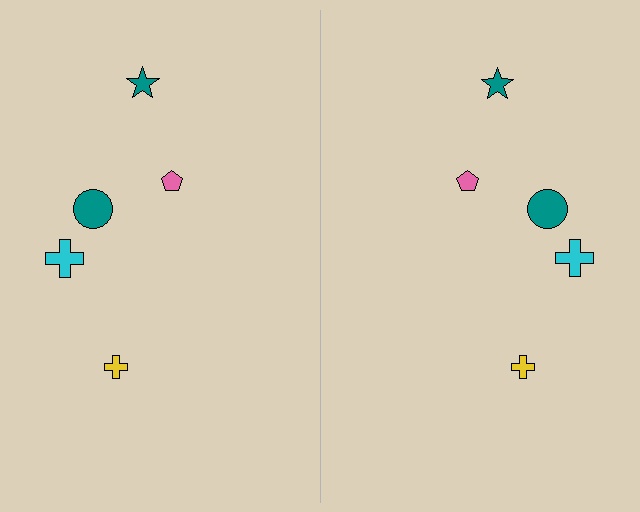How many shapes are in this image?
There are 10 shapes in this image.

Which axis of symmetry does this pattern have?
The pattern has a vertical axis of symmetry running through the center of the image.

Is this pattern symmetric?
Yes, this pattern has bilateral (reflection) symmetry.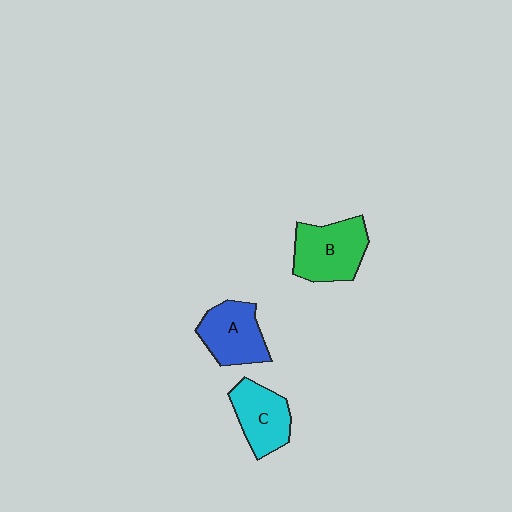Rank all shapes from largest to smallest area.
From largest to smallest: B (green), A (blue), C (cyan).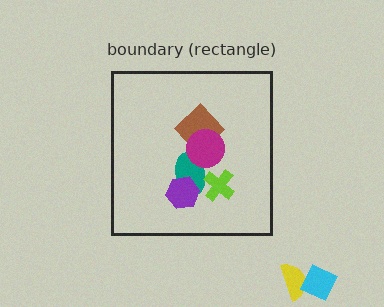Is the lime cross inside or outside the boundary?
Inside.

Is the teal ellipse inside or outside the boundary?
Inside.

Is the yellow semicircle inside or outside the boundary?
Outside.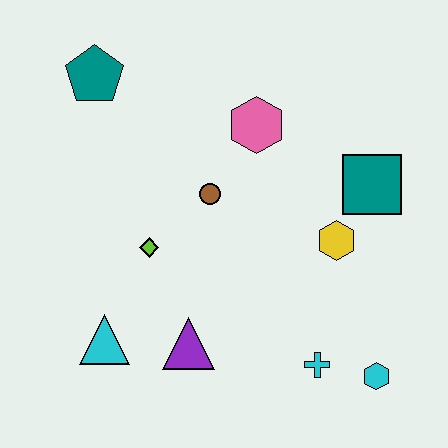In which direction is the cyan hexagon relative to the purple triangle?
The cyan hexagon is to the right of the purple triangle.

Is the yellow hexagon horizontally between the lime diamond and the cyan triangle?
No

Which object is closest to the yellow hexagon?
The teal square is closest to the yellow hexagon.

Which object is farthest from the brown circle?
The cyan hexagon is farthest from the brown circle.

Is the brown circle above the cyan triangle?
Yes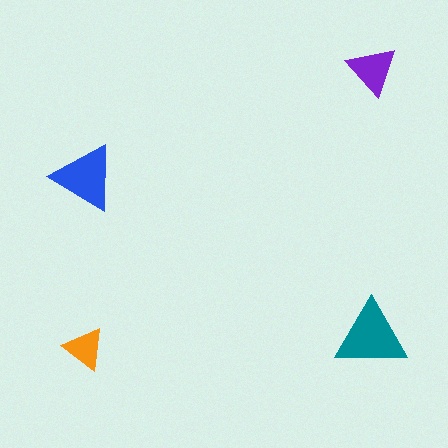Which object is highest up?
The purple triangle is topmost.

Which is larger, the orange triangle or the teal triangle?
The teal one.